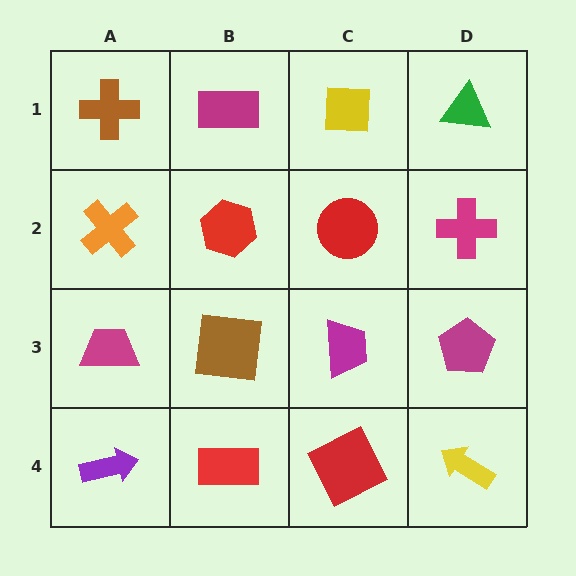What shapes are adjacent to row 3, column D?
A magenta cross (row 2, column D), a yellow arrow (row 4, column D), a magenta trapezoid (row 3, column C).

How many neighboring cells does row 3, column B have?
4.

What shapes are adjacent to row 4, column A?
A magenta trapezoid (row 3, column A), a red rectangle (row 4, column B).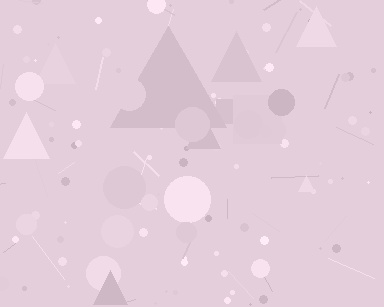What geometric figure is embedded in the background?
A triangle is embedded in the background.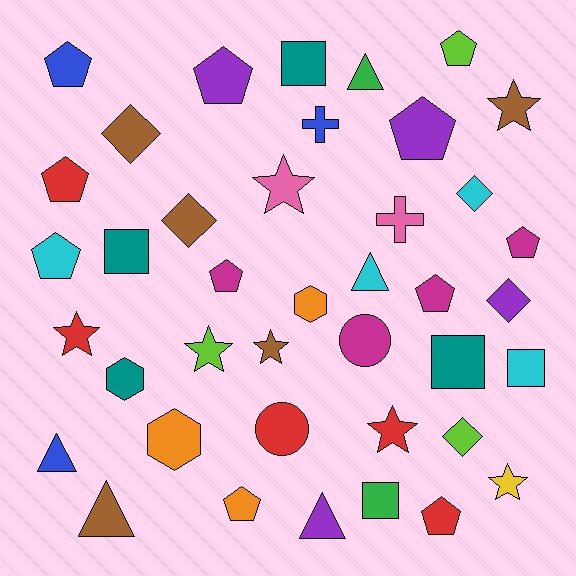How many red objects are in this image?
There are 5 red objects.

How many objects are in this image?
There are 40 objects.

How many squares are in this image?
There are 5 squares.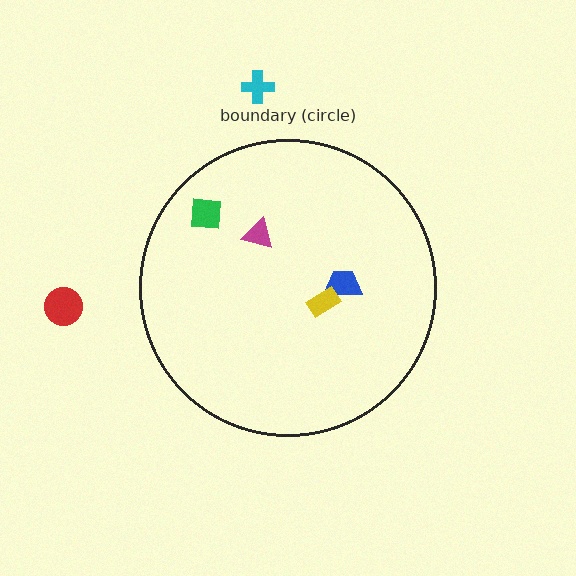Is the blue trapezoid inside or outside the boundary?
Inside.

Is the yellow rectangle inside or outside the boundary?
Inside.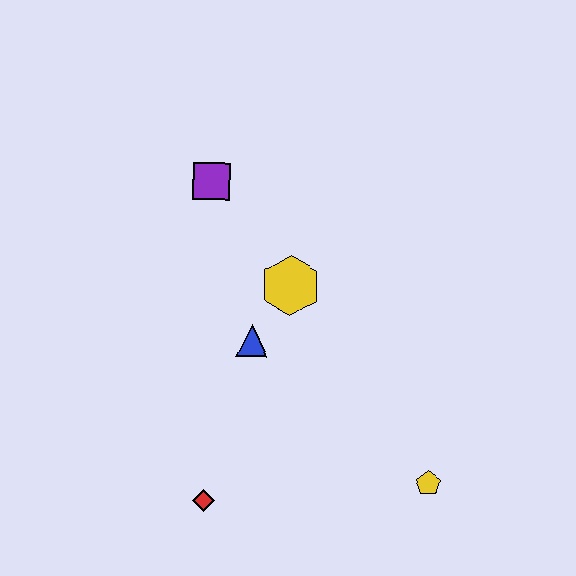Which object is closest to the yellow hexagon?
The blue triangle is closest to the yellow hexagon.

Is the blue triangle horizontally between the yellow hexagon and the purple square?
Yes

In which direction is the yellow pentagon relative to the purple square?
The yellow pentagon is below the purple square.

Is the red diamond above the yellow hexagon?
No